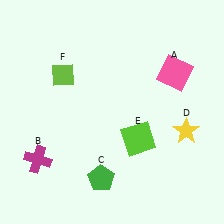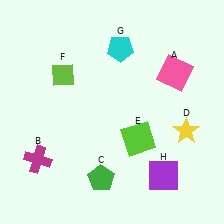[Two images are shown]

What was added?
A cyan pentagon (G), a purple square (H) were added in Image 2.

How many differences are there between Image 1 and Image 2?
There are 2 differences between the two images.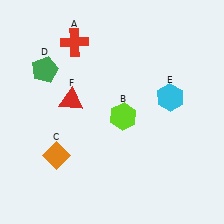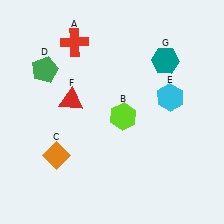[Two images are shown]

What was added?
A teal hexagon (G) was added in Image 2.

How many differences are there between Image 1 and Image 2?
There is 1 difference between the two images.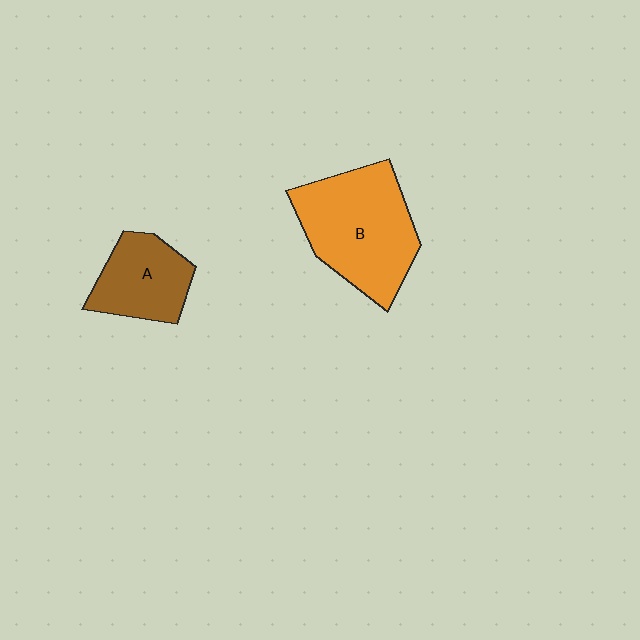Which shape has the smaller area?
Shape A (brown).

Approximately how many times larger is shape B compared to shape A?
Approximately 1.7 times.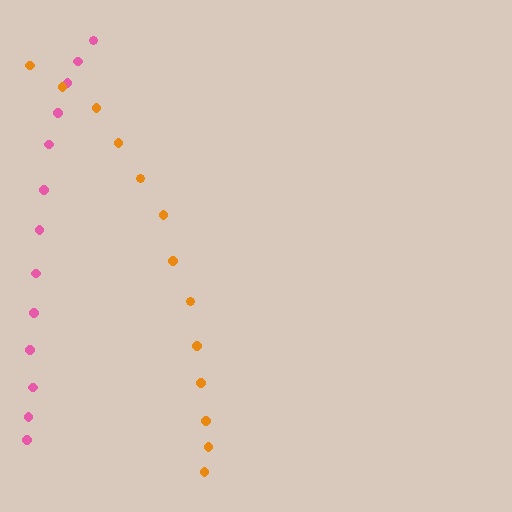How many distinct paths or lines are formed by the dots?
There are 2 distinct paths.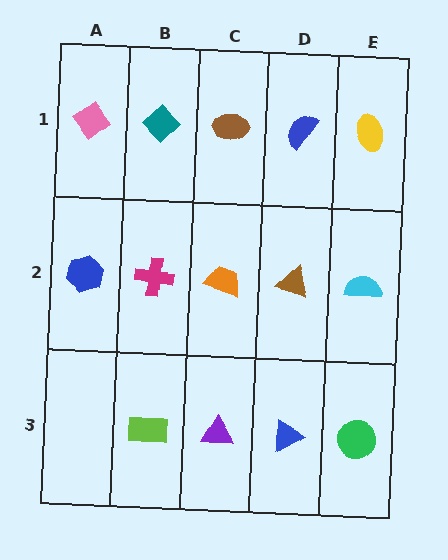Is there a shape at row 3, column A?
No, that cell is empty.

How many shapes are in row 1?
5 shapes.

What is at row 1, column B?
A teal diamond.